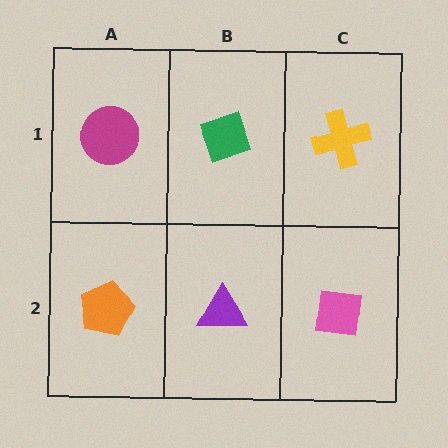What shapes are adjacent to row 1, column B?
A purple triangle (row 2, column B), a magenta circle (row 1, column A), a yellow cross (row 1, column C).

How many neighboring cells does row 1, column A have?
2.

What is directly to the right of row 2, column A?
A purple triangle.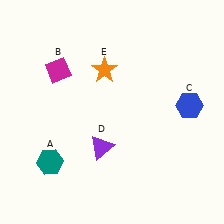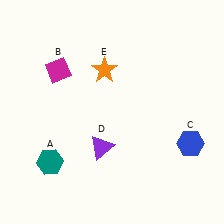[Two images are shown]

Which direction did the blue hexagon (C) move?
The blue hexagon (C) moved down.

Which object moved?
The blue hexagon (C) moved down.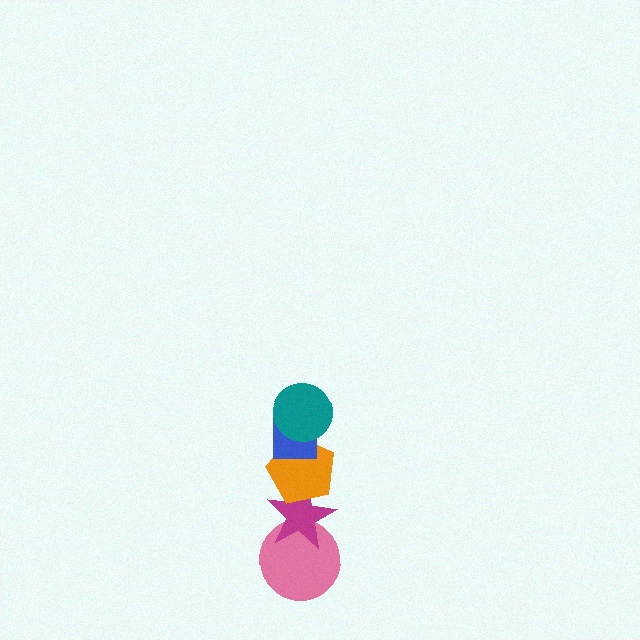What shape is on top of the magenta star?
The orange pentagon is on top of the magenta star.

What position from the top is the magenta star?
The magenta star is 4th from the top.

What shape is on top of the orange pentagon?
The blue square is on top of the orange pentagon.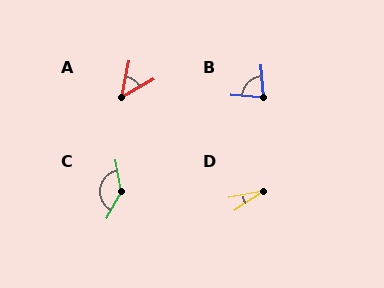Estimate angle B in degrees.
Approximately 81 degrees.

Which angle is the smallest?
D, at approximately 23 degrees.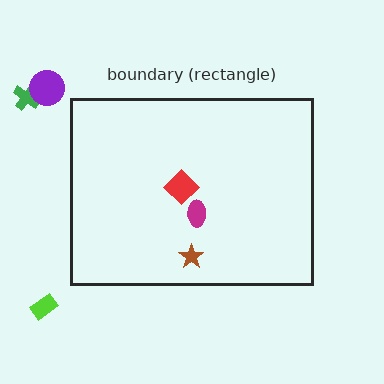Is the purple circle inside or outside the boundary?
Outside.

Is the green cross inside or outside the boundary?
Outside.